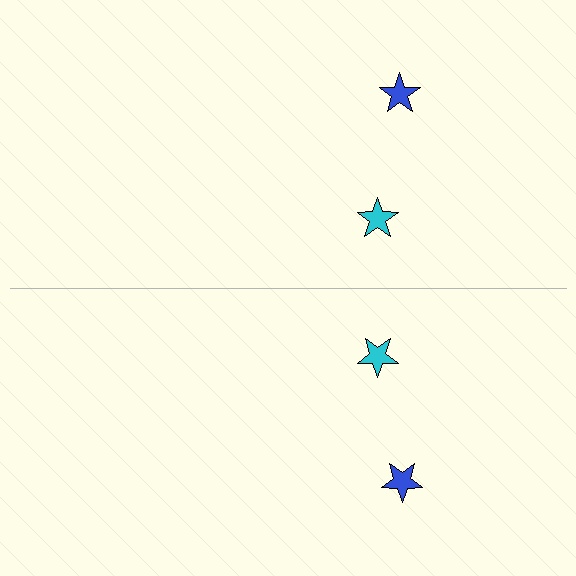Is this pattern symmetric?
Yes, this pattern has bilateral (reflection) symmetry.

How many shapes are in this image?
There are 4 shapes in this image.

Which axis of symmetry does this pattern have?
The pattern has a horizontal axis of symmetry running through the center of the image.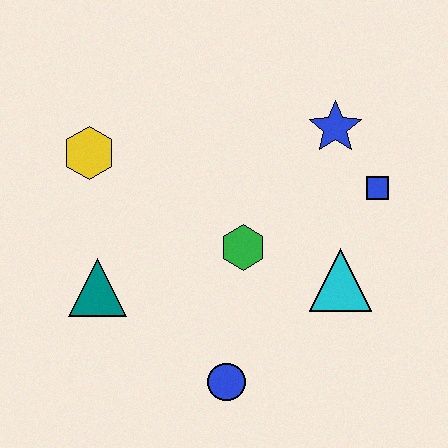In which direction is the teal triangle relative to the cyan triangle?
The teal triangle is to the left of the cyan triangle.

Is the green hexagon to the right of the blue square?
No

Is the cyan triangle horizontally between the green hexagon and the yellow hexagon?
No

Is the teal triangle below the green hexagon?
Yes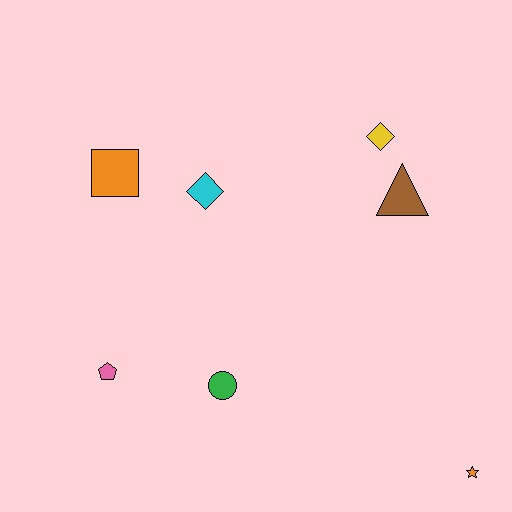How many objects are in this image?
There are 7 objects.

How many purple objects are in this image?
There are no purple objects.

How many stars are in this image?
There is 1 star.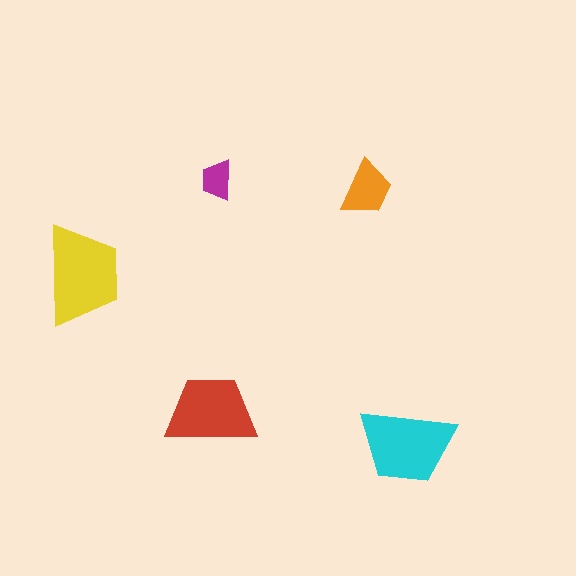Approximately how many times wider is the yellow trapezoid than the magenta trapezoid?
About 2.5 times wider.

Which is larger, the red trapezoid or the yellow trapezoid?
The yellow one.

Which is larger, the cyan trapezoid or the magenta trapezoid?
The cyan one.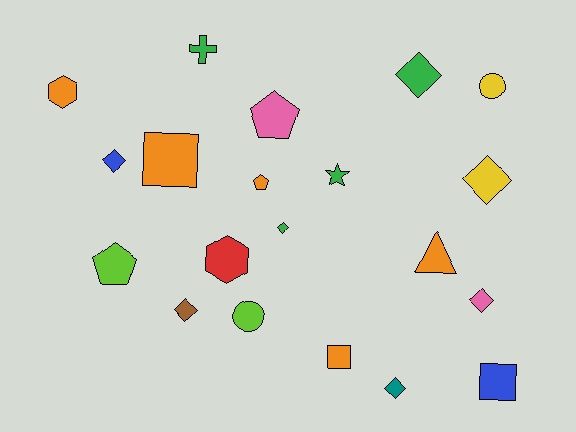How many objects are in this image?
There are 20 objects.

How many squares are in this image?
There are 3 squares.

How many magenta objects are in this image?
There are no magenta objects.